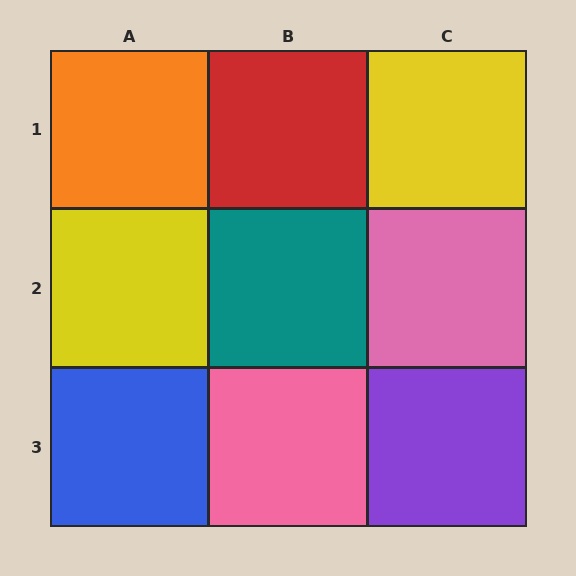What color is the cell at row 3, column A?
Blue.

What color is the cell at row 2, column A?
Yellow.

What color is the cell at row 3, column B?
Pink.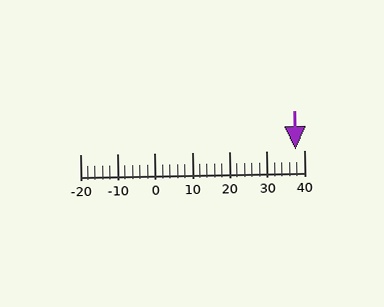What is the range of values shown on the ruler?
The ruler shows values from -20 to 40.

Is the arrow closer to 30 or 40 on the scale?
The arrow is closer to 40.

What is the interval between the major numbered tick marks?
The major tick marks are spaced 10 units apart.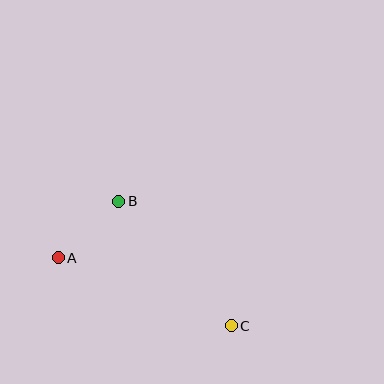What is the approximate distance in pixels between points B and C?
The distance between B and C is approximately 168 pixels.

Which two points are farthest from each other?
Points A and C are farthest from each other.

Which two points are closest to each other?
Points A and B are closest to each other.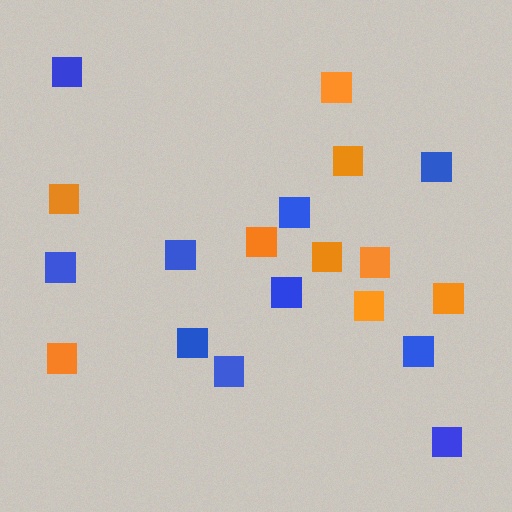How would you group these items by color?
There are 2 groups: one group of orange squares (9) and one group of blue squares (10).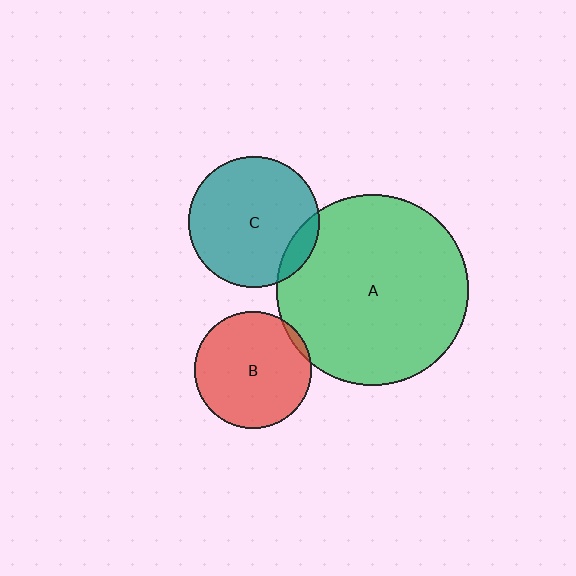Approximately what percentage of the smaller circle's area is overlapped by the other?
Approximately 5%.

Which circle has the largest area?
Circle A (green).